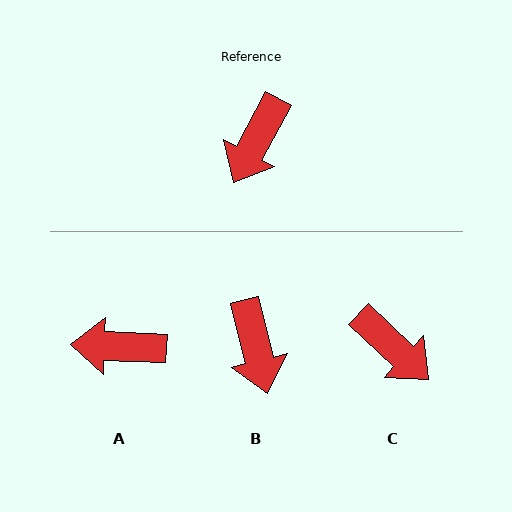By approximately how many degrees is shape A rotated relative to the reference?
Approximately 64 degrees clockwise.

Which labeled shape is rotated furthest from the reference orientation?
C, about 75 degrees away.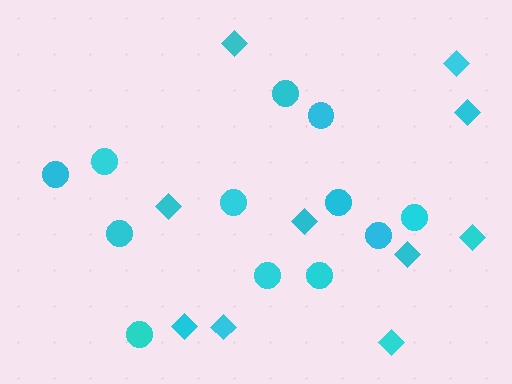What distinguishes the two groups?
There are 2 groups: one group of diamonds (10) and one group of circles (12).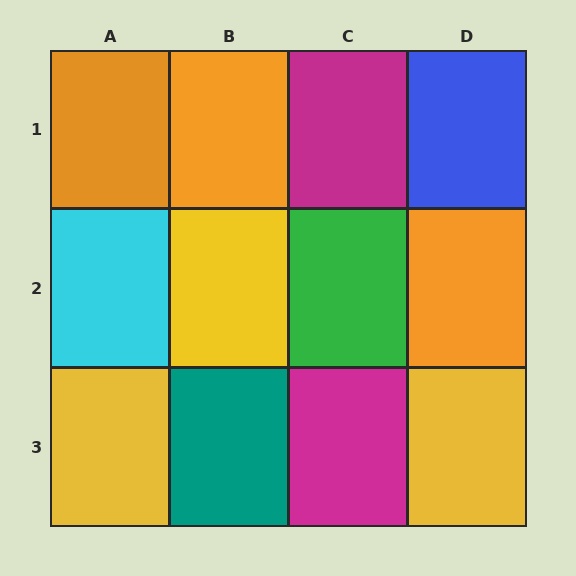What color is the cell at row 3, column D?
Yellow.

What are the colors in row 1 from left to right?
Orange, orange, magenta, blue.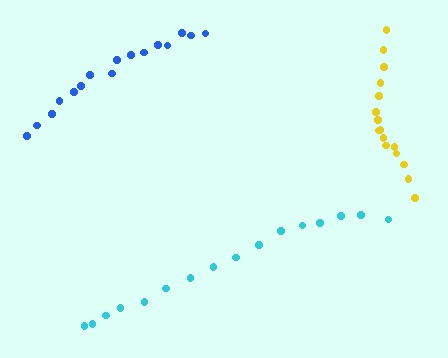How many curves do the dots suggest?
There are 3 distinct paths.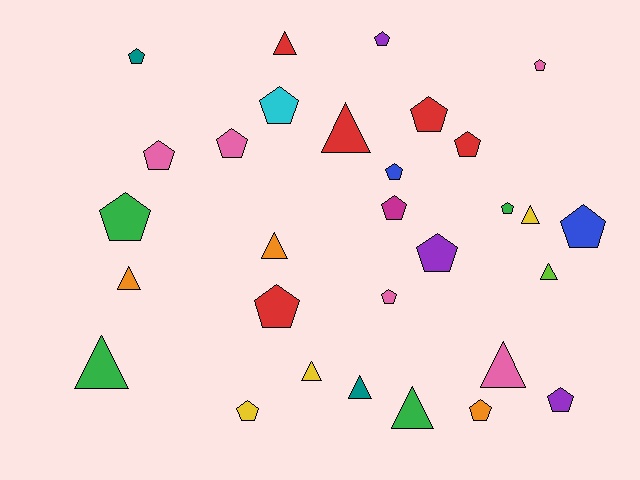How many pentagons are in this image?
There are 19 pentagons.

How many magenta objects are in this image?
There is 1 magenta object.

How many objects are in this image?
There are 30 objects.